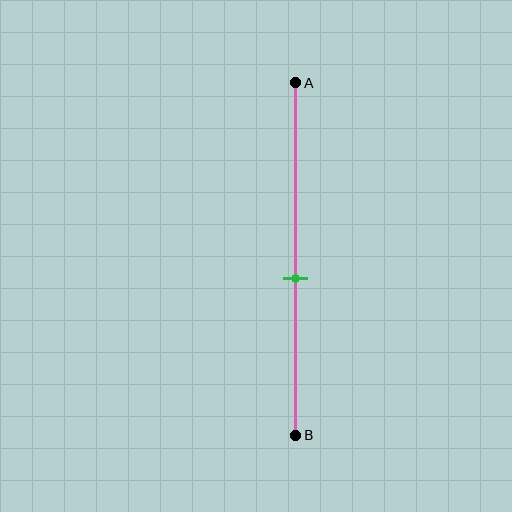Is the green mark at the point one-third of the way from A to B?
No, the mark is at about 55% from A, not at the 33% one-third point.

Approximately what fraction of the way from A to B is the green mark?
The green mark is approximately 55% of the way from A to B.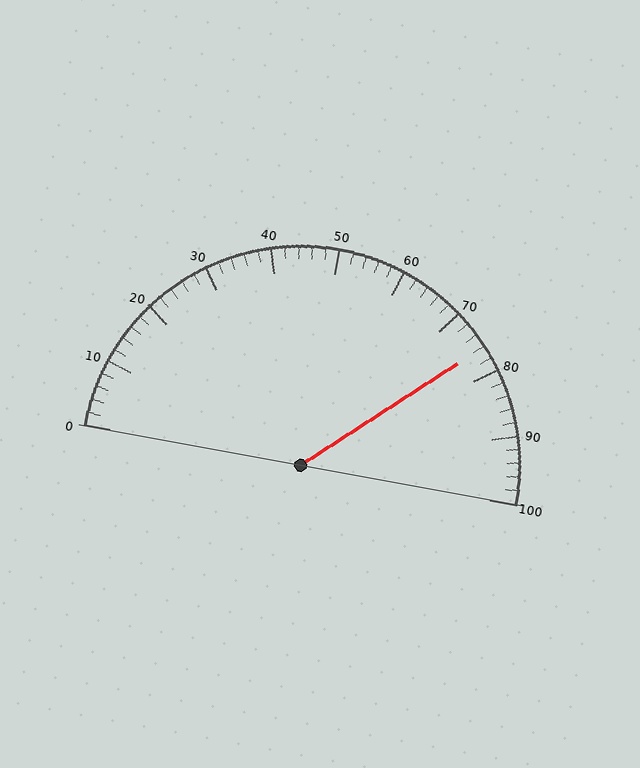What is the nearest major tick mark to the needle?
The nearest major tick mark is 80.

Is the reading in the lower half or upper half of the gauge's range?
The reading is in the upper half of the range (0 to 100).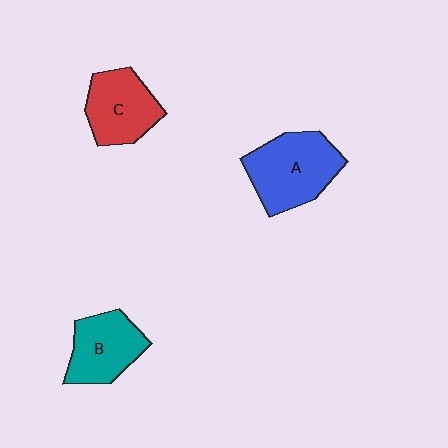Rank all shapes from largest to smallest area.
From largest to smallest: A (blue), C (red), B (teal).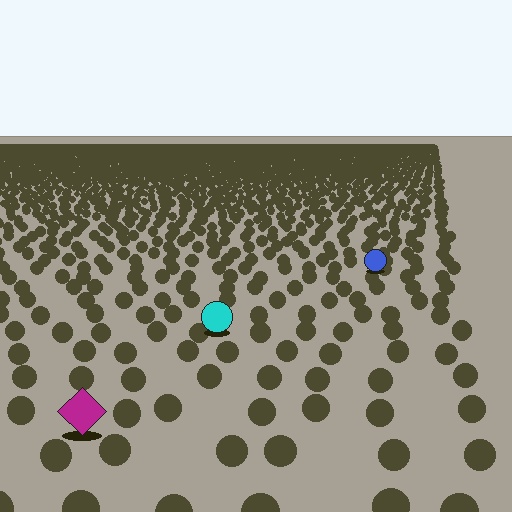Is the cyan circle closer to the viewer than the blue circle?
Yes. The cyan circle is closer — you can tell from the texture gradient: the ground texture is coarser near it.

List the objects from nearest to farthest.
From nearest to farthest: the magenta diamond, the cyan circle, the blue circle.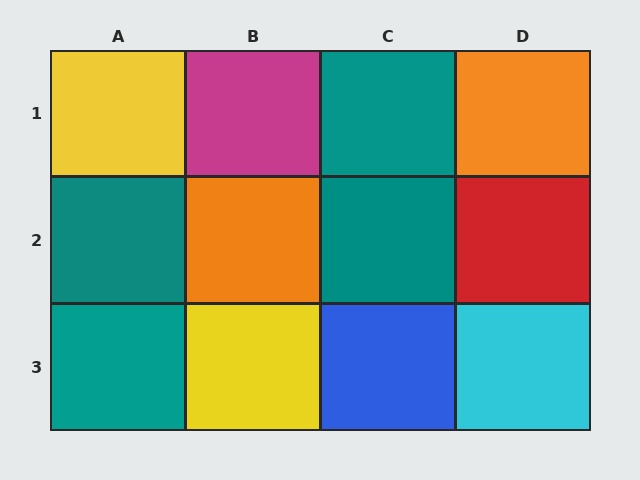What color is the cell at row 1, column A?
Yellow.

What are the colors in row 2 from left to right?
Teal, orange, teal, red.